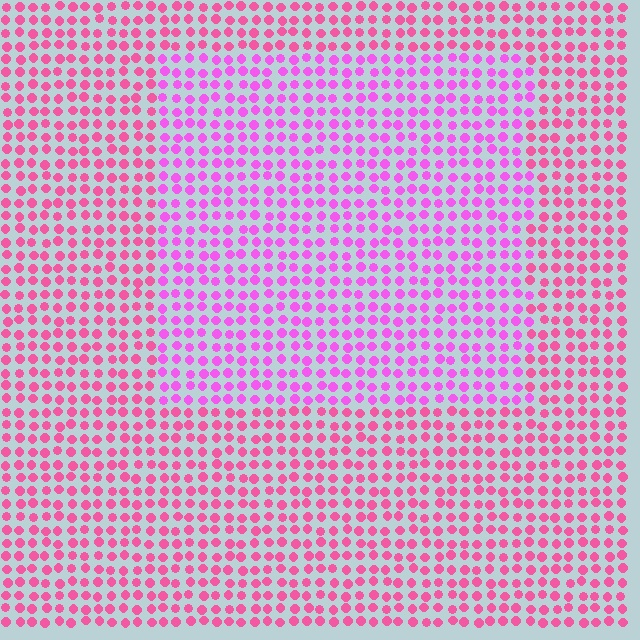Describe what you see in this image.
The image is filled with small pink elements in a uniform arrangement. A rectangle-shaped region is visible where the elements are tinted to a slightly different hue, forming a subtle color boundary.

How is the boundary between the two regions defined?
The boundary is defined purely by a slight shift in hue (about 30 degrees). Spacing, size, and orientation are identical on both sides.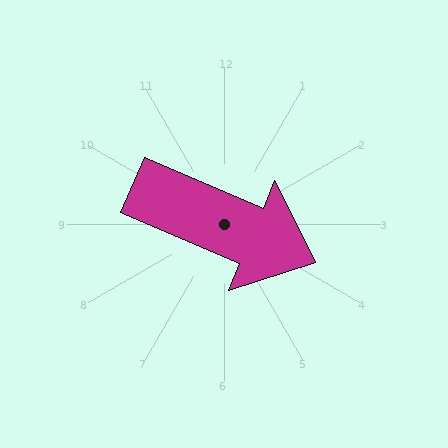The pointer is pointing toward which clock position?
Roughly 4 o'clock.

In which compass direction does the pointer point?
Southeast.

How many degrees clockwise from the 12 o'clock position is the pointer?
Approximately 113 degrees.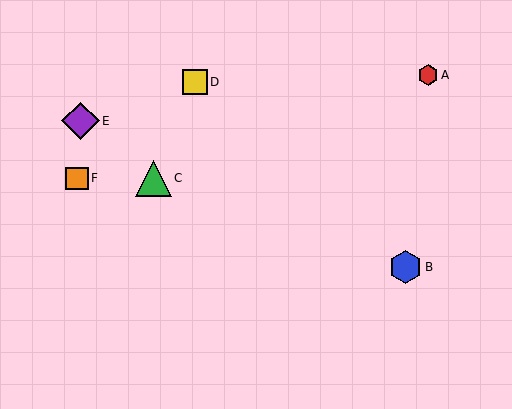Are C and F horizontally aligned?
Yes, both are at y≈178.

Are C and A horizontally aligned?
No, C is at y≈178 and A is at y≈75.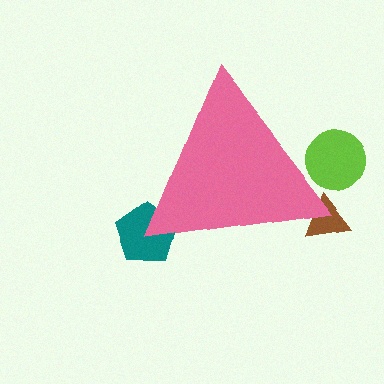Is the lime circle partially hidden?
Yes, the lime circle is partially hidden behind the pink triangle.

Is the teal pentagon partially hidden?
Yes, the teal pentagon is partially hidden behind the pink triangle.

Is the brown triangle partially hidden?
Yes, the brown triangle is partially hidden behind the pink triangle.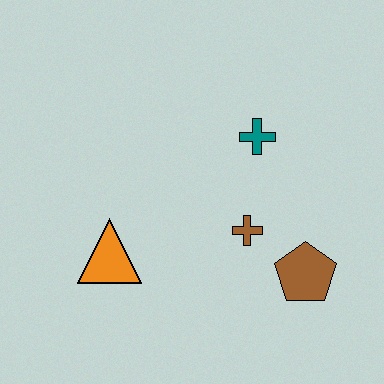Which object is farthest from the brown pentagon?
The orange triangle is farthest from the brown pentagon.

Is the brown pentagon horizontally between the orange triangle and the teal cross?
No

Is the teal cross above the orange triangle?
Yes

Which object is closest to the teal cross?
The brown cross is closest to the teal cross.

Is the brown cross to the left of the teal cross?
Yes